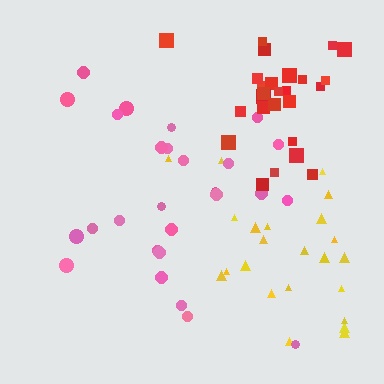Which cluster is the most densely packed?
Red.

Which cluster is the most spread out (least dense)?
Pink.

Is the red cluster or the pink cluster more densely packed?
Red.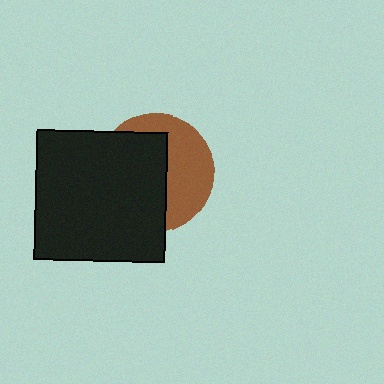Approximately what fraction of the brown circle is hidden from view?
Roughly 56% of the brown circle is hidden behind the black square.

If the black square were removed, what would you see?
You would see the complete brown circle.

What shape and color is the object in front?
The object in front is a black square.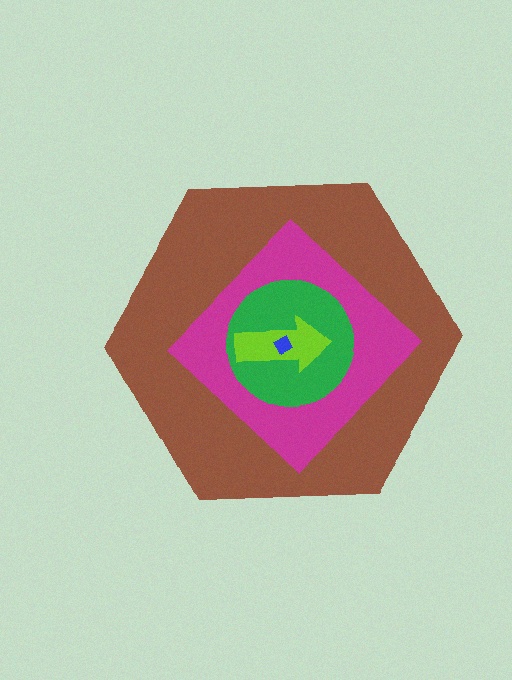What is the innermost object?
The blue square.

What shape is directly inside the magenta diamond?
The green circle.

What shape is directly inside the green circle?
The lime arrow.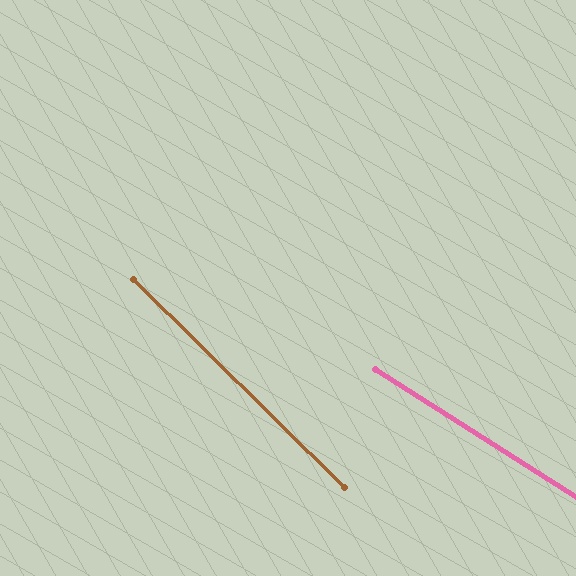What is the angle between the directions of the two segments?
Approximately 12 degrees.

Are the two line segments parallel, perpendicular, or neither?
Neither parallel nor perpendicular — they differ by about 12°.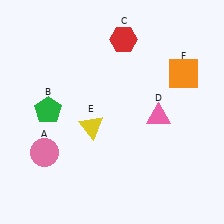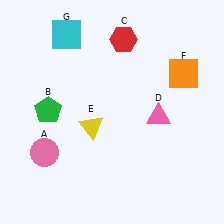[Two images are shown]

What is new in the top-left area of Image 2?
A cyan square (G) was added in the top-left area of Image 2.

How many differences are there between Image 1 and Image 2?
There is 1 difference between the two images.